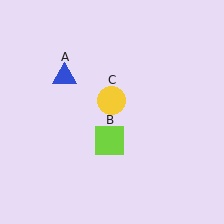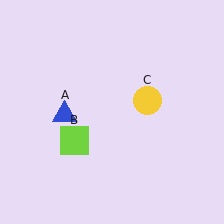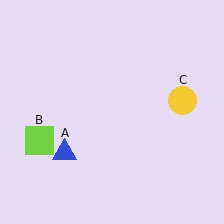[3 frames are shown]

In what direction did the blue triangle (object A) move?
The blue triangle (object A) moved down.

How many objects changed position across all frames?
3 objects changed position: blue triangle (object A), lime square (object B), yellow circle (object C).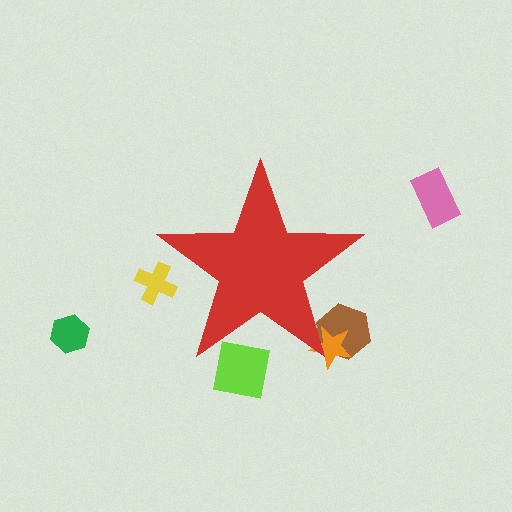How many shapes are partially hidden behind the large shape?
4 shapes are partially hidden.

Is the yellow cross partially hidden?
Yes, the yellow cross is partially hidden behind the red star.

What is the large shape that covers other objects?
A red star.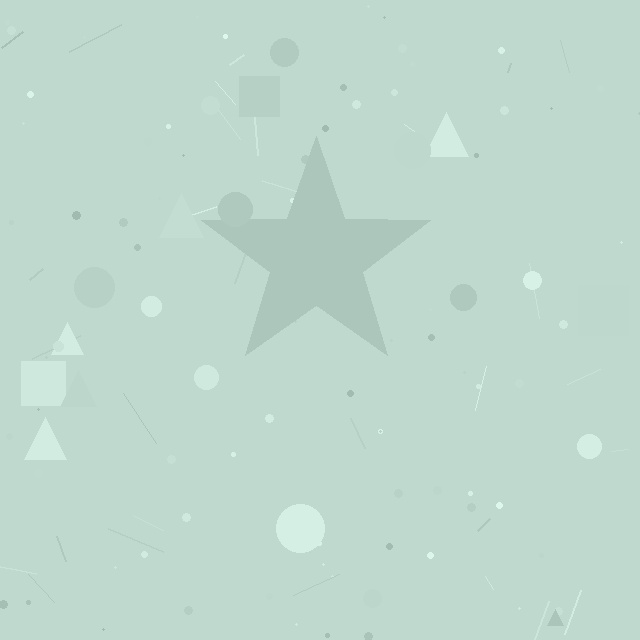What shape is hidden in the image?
A star is hidden in the image.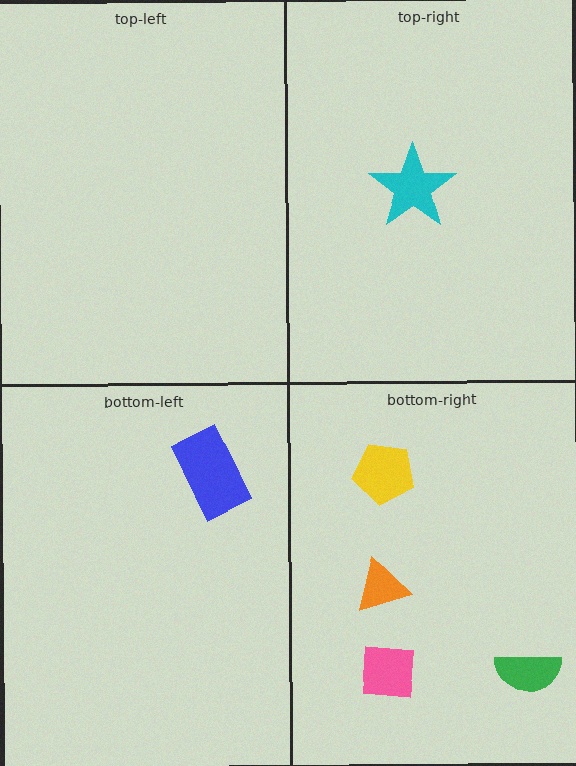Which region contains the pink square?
The bottom-right region.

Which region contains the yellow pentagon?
The bottom-right region.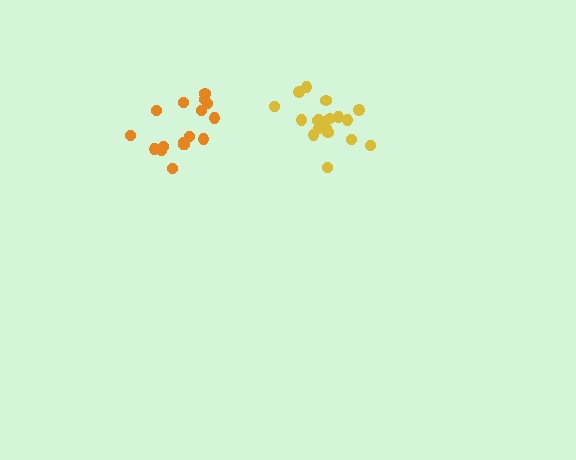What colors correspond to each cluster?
The clusters are colored: yellow, orange.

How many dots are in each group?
Group 1: 19 dots, Group 2: 17 dots (36 total).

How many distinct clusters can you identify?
There are 2 distinct clusters.